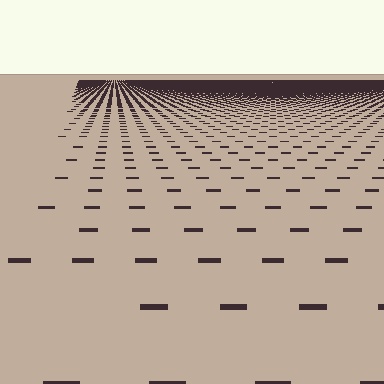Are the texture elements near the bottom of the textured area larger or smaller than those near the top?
Larger. Near the bottom, elements are closer to the viewer and appear at a bigger on-screen size.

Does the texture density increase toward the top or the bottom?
Density increases toward the top.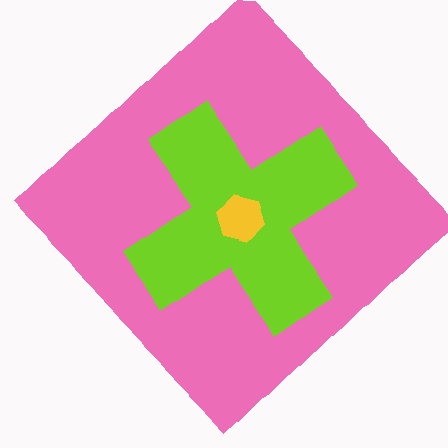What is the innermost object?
The yellow hexagon.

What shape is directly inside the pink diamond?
The lime cross.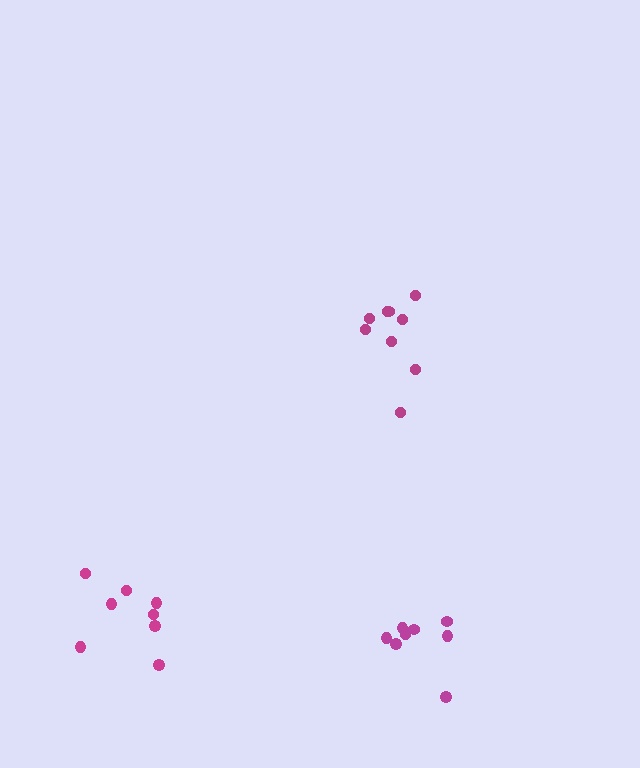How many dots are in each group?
Group 1: 8 dots, Group 2: 9 dots, Group 3: 8 dots (25 total).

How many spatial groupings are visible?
There are 3 spatial groupings.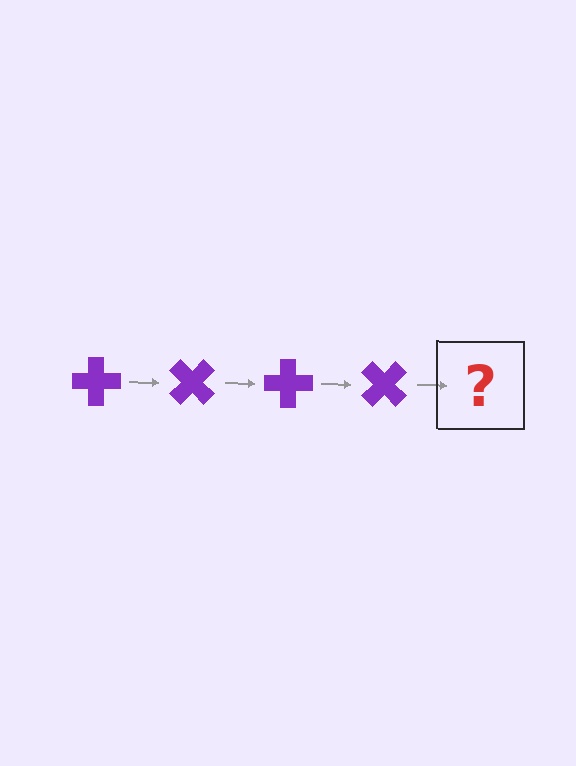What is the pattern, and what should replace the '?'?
The pattern is that the cross rotates 45 degrees each step. The '?' should be a purple cross rotated 180 degrees.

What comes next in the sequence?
The next element should be a purple cross rotated 180 degrees.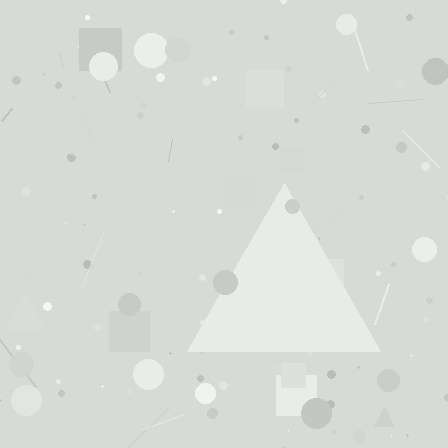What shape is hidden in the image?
A triangle is hidden in the image.